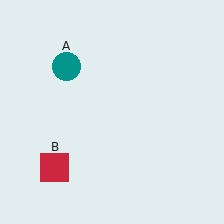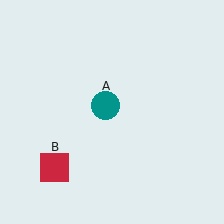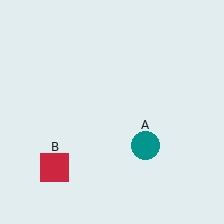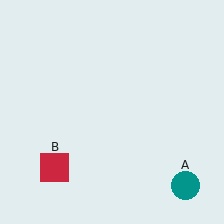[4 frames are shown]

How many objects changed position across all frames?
1 object changed position: teal circle (object A).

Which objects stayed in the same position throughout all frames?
Red square (object B) remained stationary.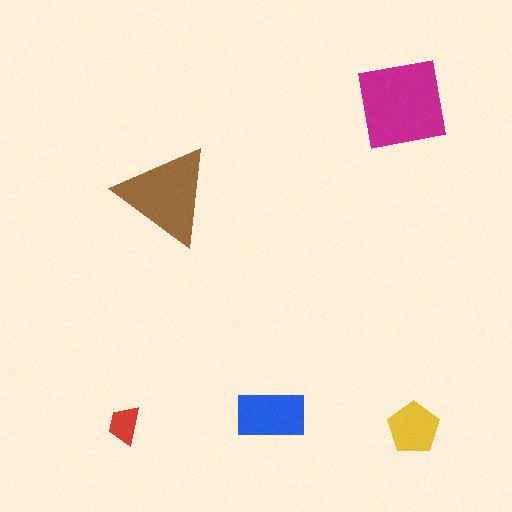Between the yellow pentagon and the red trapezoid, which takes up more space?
The yellow pentagon.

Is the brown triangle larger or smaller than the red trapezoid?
Larger.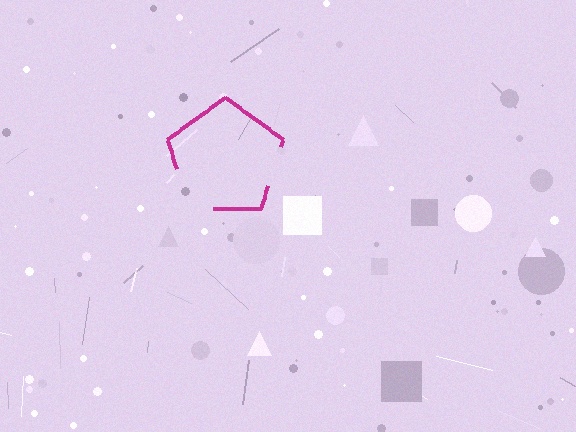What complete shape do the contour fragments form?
The contour fragments form a pentagon.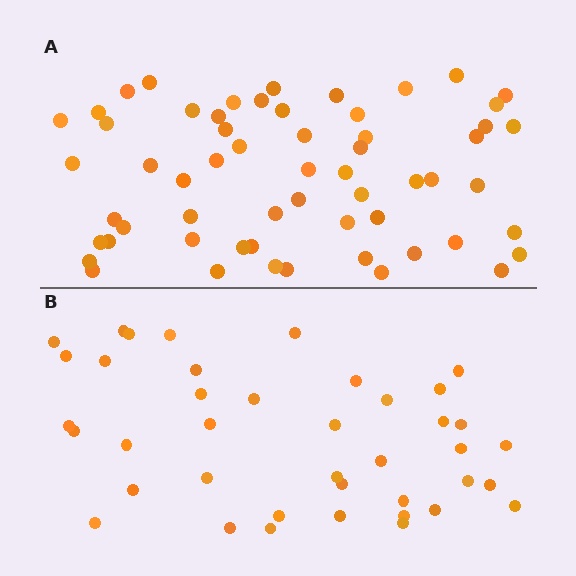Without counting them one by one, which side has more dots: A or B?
Region A (the top region) has more dots.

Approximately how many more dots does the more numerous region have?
Region A has approximately 20 more dots than region B.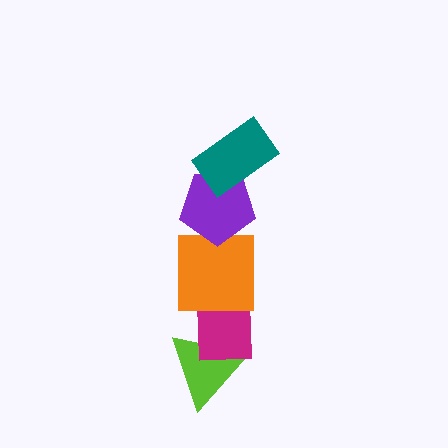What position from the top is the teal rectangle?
The teal rectangle is 1st from the top.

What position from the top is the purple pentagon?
The purple pentagon is 2nd from the top.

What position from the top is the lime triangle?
The lime triangle is 5th from the top.